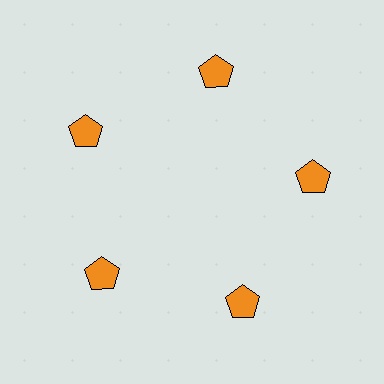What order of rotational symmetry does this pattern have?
This pattern has 5-fold rotational symmetry.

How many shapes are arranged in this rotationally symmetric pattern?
There are 5 shapes, arranged in 5 groups of 1.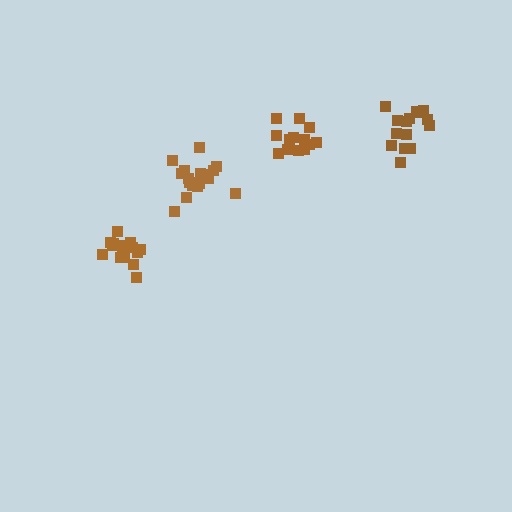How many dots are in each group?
Group 1: 18 dots, Group 2: 16 dots, Group 3: 14 dots, Group 4: 13 dots (61 total).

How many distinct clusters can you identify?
There are 4 distinct clusters.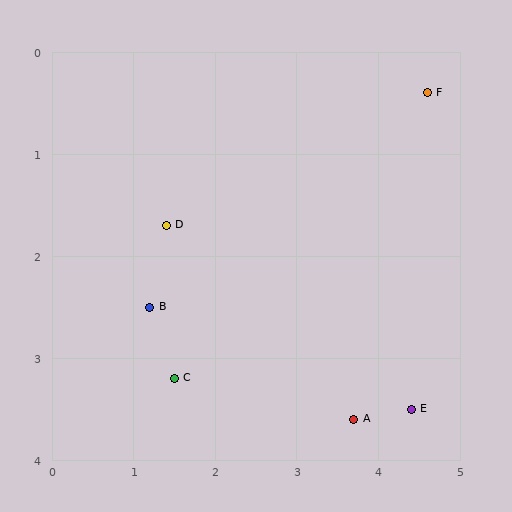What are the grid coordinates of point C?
Point C is at approximately (1.5, 3.2).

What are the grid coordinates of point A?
Point A is at approximately (3.7, 3.6).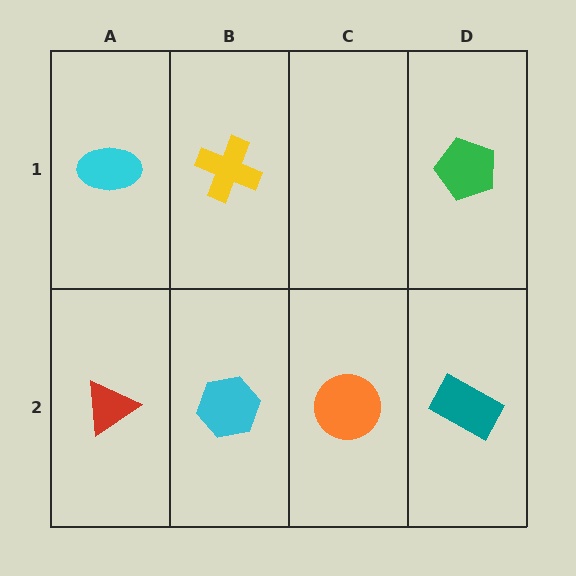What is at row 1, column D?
A green pentagon.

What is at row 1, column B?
A yellow cross.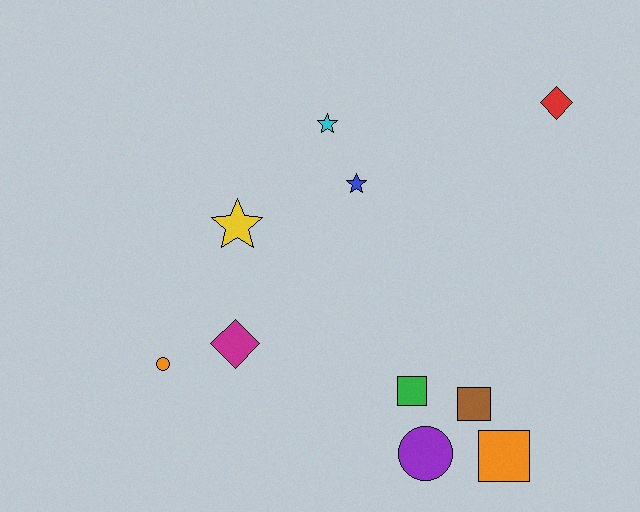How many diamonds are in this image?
There are 2 diamonds.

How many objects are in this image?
There are 10 objects.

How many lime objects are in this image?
There are no lime objects.